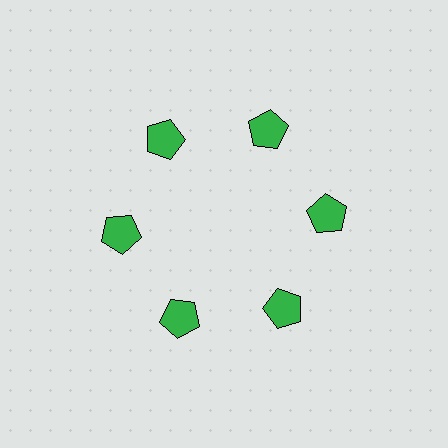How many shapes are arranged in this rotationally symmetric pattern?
There are 6 shapes, arranged in 6 groups of 1.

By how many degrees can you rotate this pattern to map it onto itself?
The pattern maps onto itself every 60 degrees of rotation.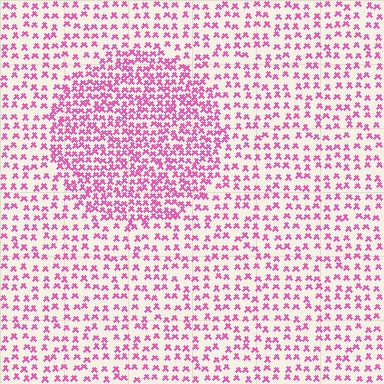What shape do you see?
I see a circle.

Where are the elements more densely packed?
The elements are more densely packed inside the circle boundary.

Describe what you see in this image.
The image contains small pink elements arranged at two different densities. A circle-shaped region is visible where the elements are more densely packed than the surrounding area.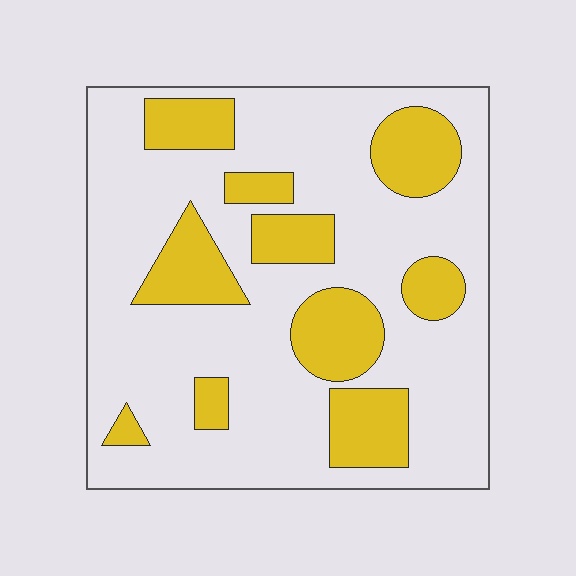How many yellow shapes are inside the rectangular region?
10.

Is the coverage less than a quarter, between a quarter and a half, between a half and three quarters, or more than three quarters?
Between a quarter and a half.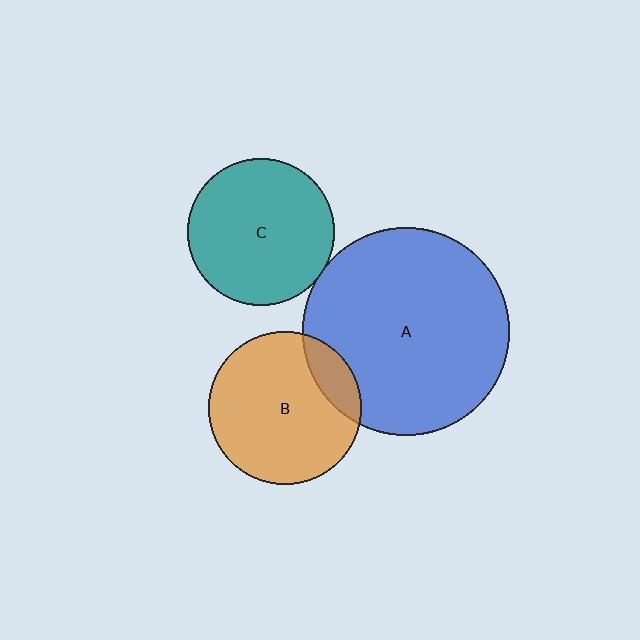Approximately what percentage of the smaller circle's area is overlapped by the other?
Approximately 15%.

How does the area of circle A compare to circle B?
Approximately 1.8 times.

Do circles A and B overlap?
Yes.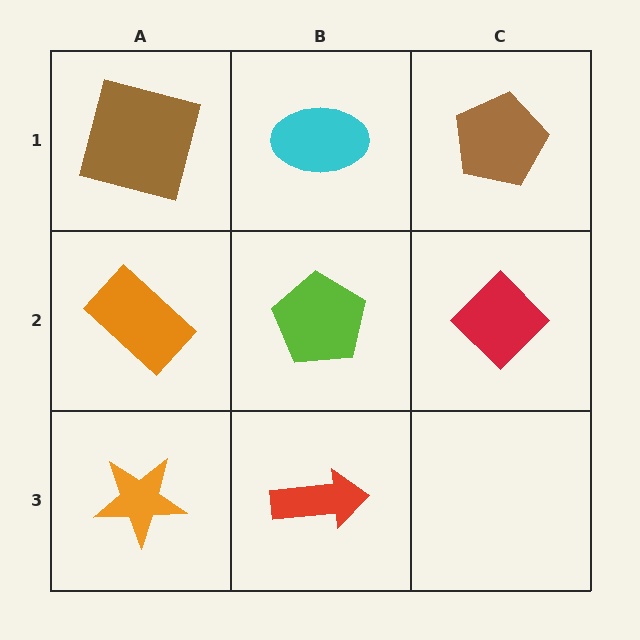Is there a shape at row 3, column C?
No, that cell is empty.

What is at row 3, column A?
An orange star.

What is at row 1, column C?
A brown pentagon.